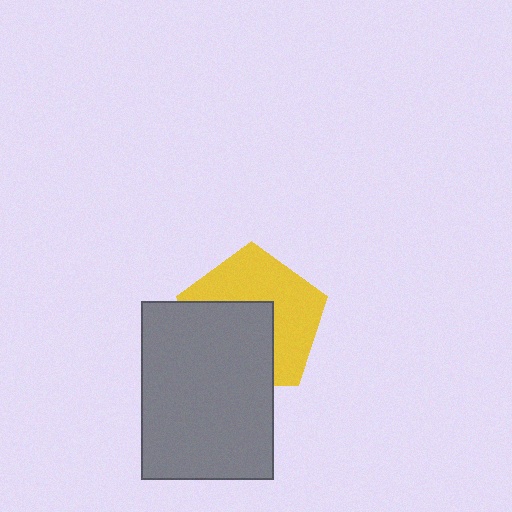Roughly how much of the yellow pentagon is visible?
About half of it is visible (roughly 54%).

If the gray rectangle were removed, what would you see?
You would see the complete yellow pentagon.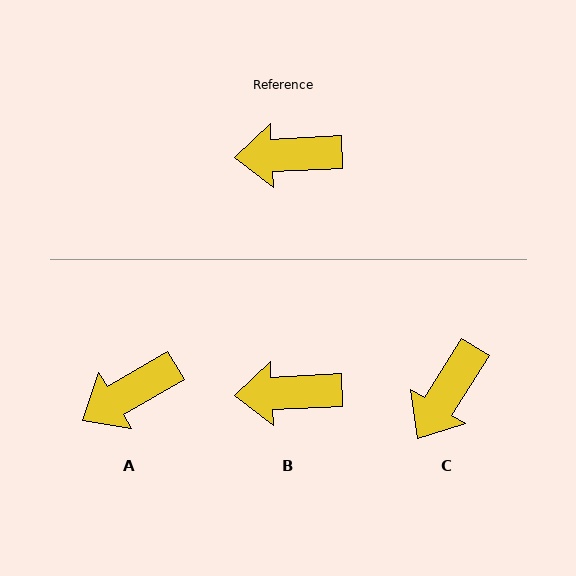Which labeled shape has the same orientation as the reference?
B.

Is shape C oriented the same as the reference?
No, it is off by about 55 degrees.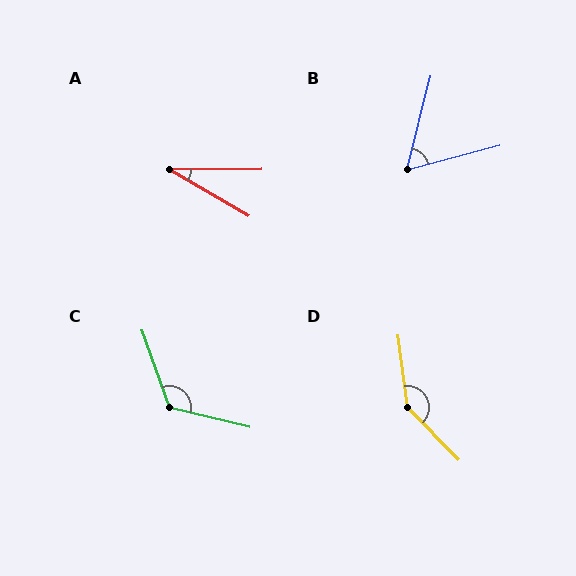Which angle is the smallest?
A, at approximately 31 degrees.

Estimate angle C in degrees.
Approximately 123 degrees.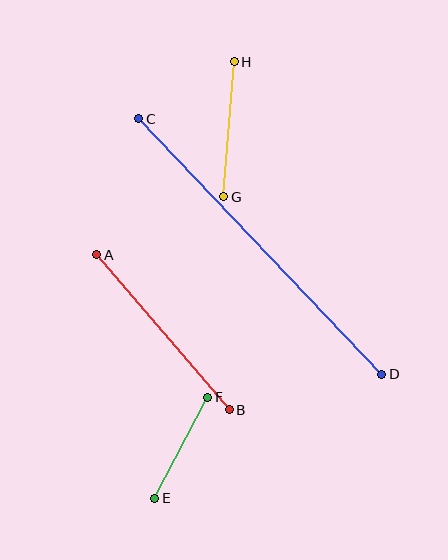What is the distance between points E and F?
The distance is approximately 114 pixels.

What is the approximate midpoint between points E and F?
The midpoint is at approximately (181, 448) pixels.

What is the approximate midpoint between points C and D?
The midpoint is at approximately (260, 246) pixels.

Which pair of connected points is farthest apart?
Points C and D are farthest apart.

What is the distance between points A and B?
The distance is approximately 204 pixels.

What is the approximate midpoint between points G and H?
The midpoint is at approximately (229, 129) pixels.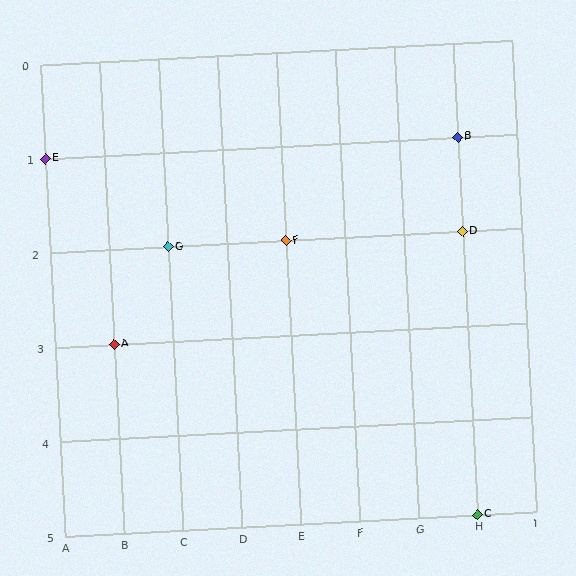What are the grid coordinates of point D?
Point D is at grid coordinates (H, 2).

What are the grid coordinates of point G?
Point G is at grid coordinates (C, 2).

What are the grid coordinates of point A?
Point A is at grid coordinates (B, 3).